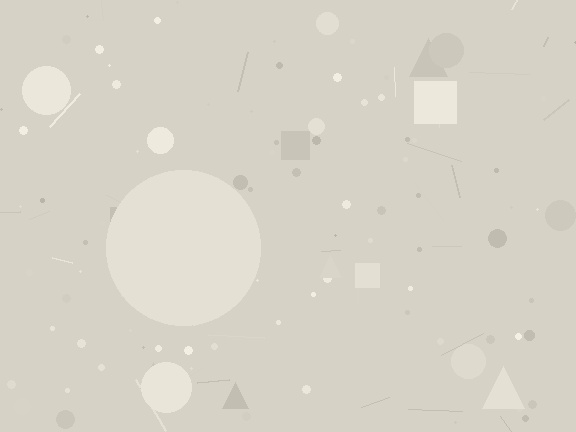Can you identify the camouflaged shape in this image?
The camouflaged shape is a circle.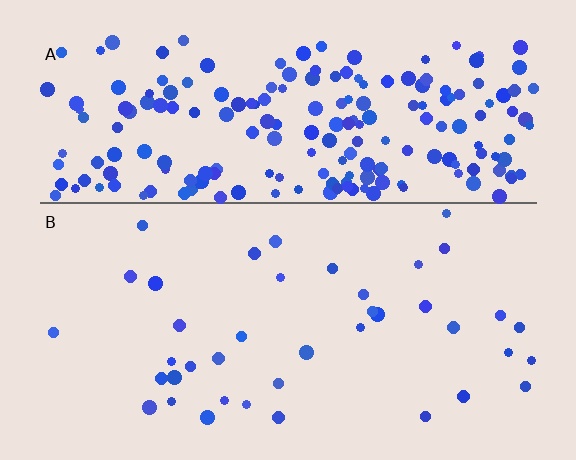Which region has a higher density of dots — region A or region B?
A (the top).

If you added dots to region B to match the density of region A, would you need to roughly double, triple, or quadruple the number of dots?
Approximately quadruple.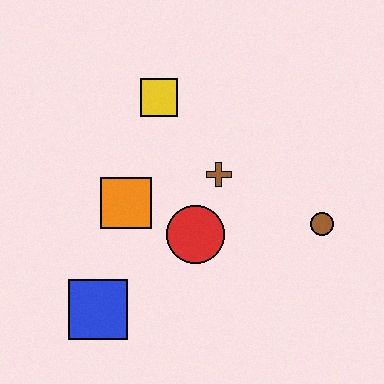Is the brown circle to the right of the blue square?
Yes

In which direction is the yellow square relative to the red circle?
The yellow square is above the red circle.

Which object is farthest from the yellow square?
The blue square is farthest from the yellow square.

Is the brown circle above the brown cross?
No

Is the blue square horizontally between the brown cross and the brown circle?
No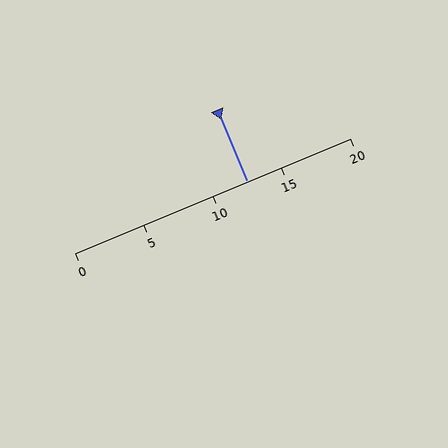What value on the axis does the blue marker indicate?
The marker indicates approximately 12.5.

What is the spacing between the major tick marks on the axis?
The major ticks are spaced 5 apart.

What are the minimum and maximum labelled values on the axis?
The axis runs from 0 to 20.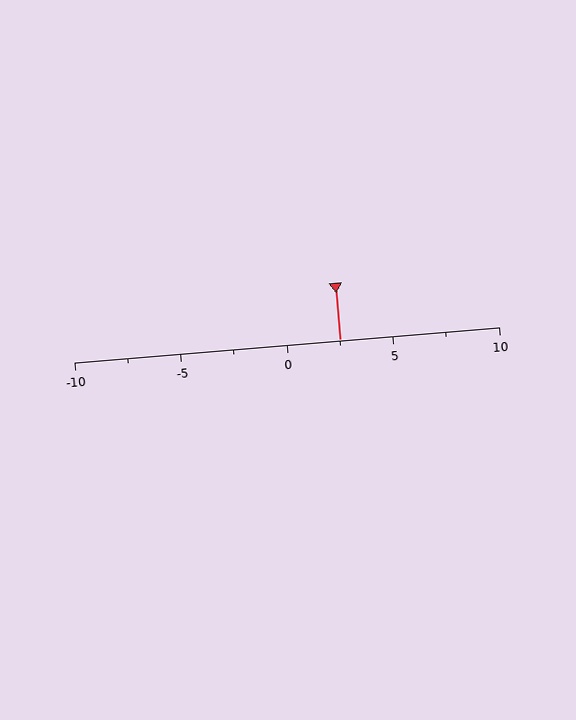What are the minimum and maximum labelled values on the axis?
The axis runs from -10 to 10.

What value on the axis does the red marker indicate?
The marker indicates approximately 2.5.